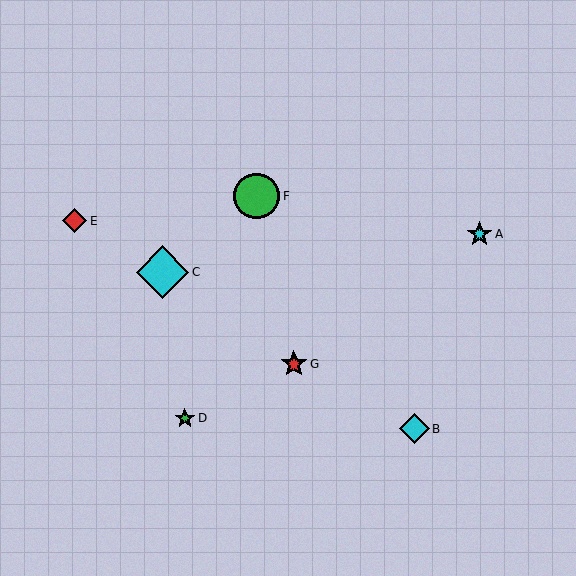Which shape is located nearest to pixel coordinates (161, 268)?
The cyan diamond (labeled C) at (163, 272) is nearest to that location.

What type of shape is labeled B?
Shape B is a cyan diamond.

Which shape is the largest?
The cyan diamond (labeled C) is the largest.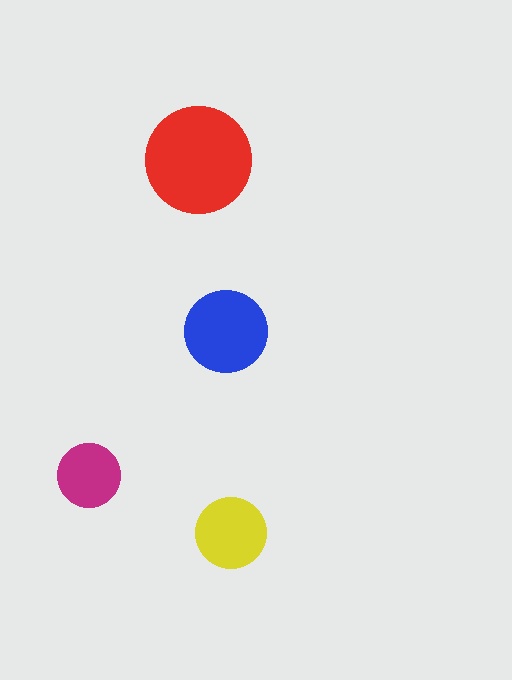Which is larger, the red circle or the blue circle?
The red one.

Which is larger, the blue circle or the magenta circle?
The blue one.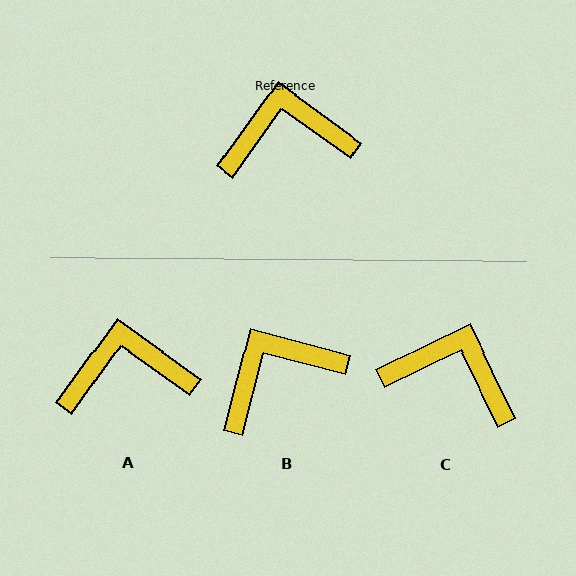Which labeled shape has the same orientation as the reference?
A.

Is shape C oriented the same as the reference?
No, it is off by about 28 degrees.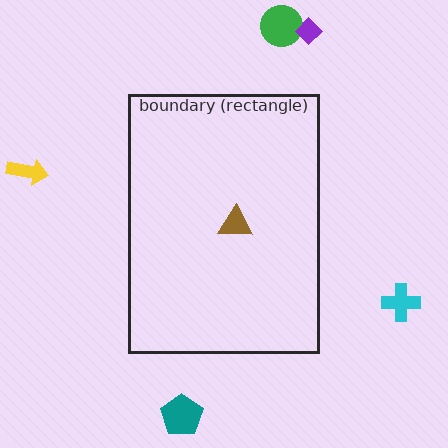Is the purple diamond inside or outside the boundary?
Outside.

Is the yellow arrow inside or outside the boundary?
Outside.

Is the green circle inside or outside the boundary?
Outside.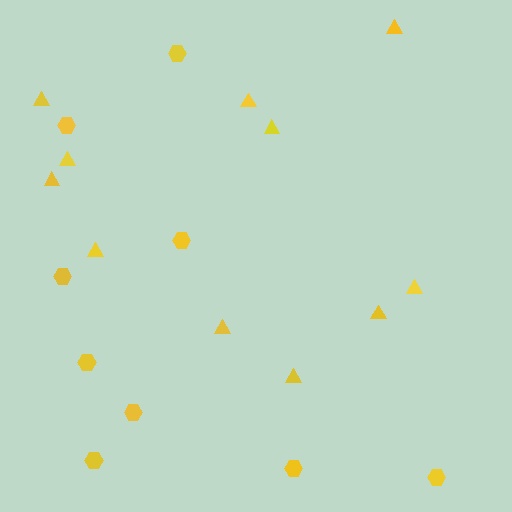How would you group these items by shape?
There are 2 groups: one group of hexagons (9) and one group of triangles (11).